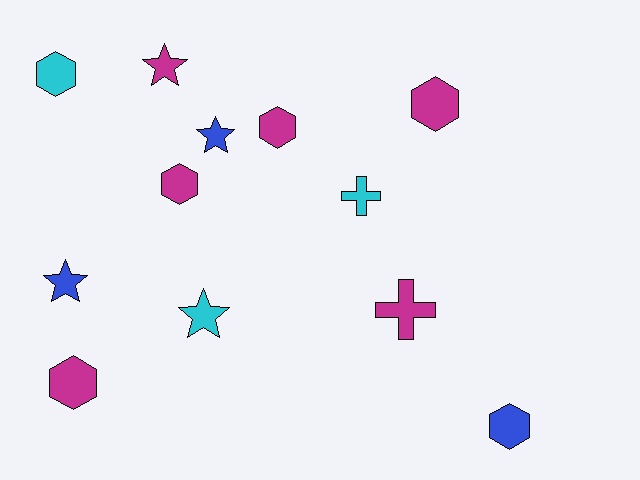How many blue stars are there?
There are 2 blue stars.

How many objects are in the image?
There are 12 objects.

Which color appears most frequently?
Magenta, with 6 objects.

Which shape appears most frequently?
Hexagon, with 6 objects.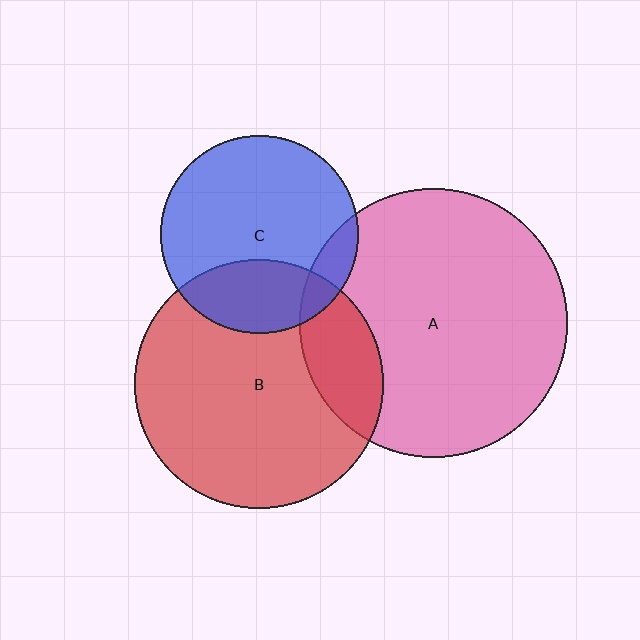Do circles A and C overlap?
Yes.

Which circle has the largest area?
Circle A (pink).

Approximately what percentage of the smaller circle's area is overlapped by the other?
Approximately 10%.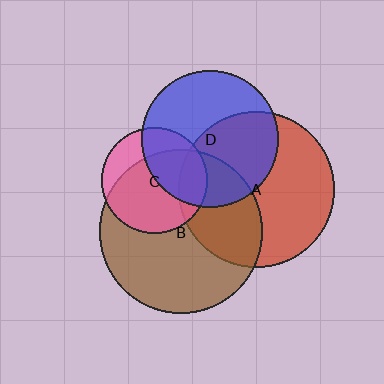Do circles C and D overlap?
Yes.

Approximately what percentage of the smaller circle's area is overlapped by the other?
Approximately 40%.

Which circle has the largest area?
Circle B (brown).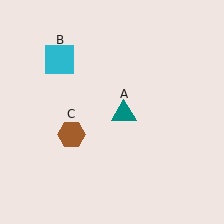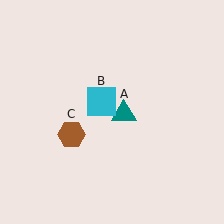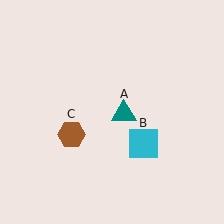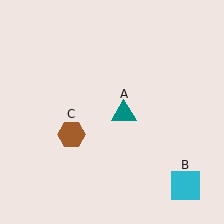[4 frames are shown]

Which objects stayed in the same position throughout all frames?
Teal triangle (object A) and brown hexagon (object C) remained stationary.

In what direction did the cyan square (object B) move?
The cyan square (object B) moved down and to the right.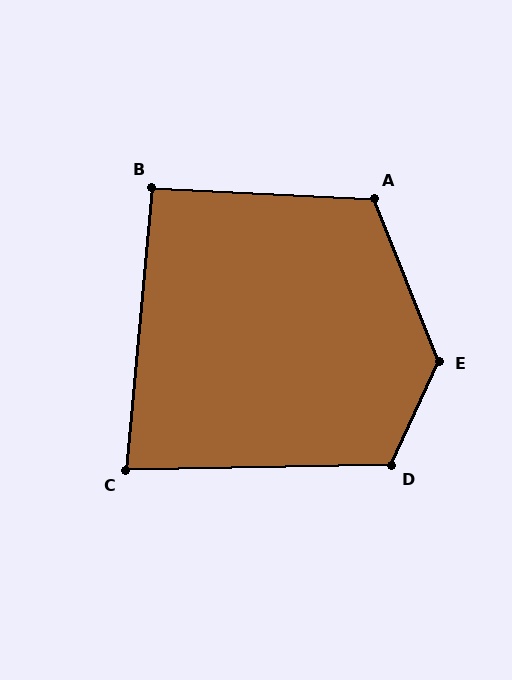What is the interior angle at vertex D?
Approximately 116 degrees (obtuse).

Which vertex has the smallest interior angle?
C, at approximately 84 degrees.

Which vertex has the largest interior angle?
E, at approximately 134 degrees.